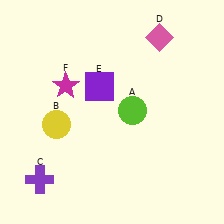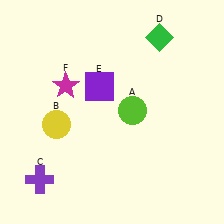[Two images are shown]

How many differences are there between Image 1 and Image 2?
There is 1 difference between the two images.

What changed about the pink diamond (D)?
In Image 1, D is pink. In Image 2, it changed to green.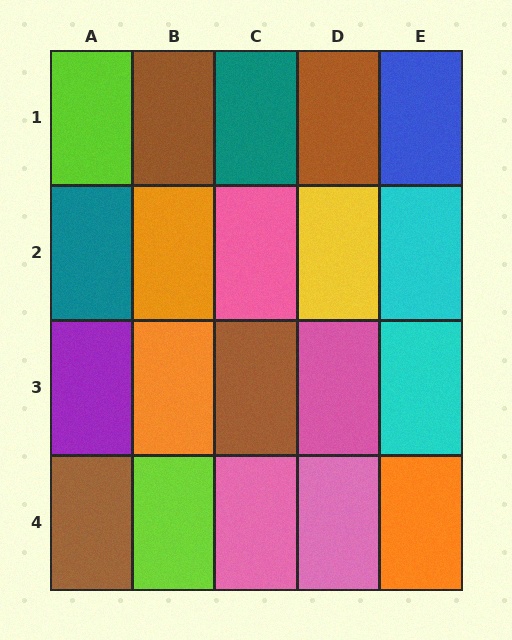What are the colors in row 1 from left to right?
Lime, brown, teal, brown, blue.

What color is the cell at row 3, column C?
Brown.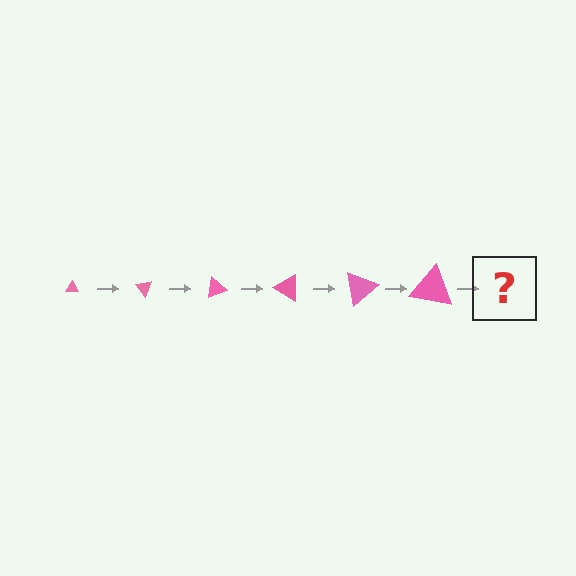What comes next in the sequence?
The next element should be a triangle, larger than the previous one and rotated 300 degrees from the start.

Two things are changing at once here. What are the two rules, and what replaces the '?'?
The two rules are that the triangle grows larger each step and it rotates 50 degrees each step. The '?' should be a triangle, larger than the previous one and rotated 300 degrees from the start.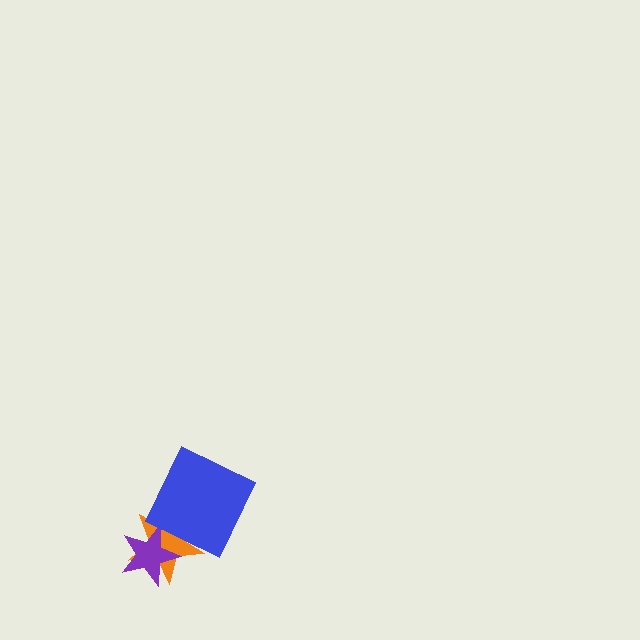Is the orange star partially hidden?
Yes, it is partially covered by another shape.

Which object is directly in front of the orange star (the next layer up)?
The purple star is directly in front of the orange star.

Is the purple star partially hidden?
No, no other shape covers it.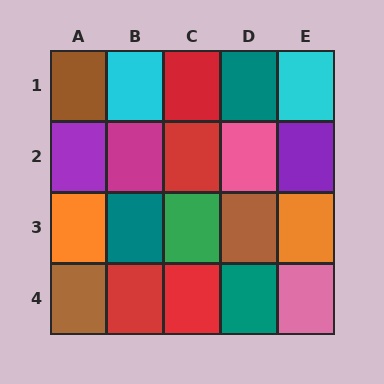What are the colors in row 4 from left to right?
Brown, red, red, teal, pink.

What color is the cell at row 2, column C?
Red.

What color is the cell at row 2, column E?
Purple.